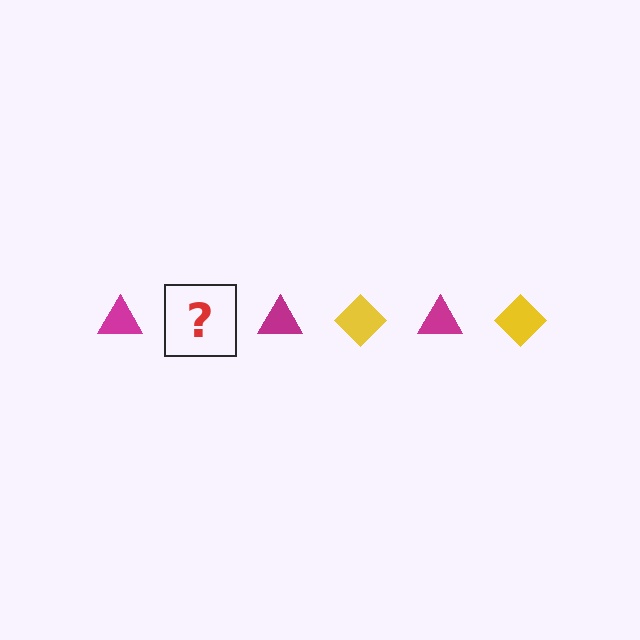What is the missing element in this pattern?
The missing element is a yellow diamond.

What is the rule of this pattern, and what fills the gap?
The rule is that the pattern alternates between magenta triangle and yellow diamond. The gap should be filled with a yellow diamond.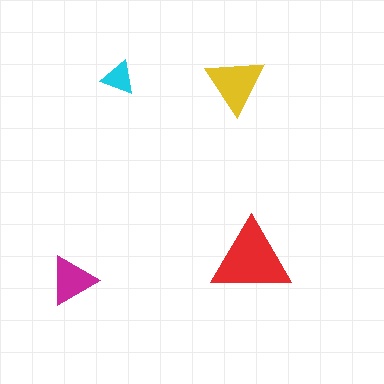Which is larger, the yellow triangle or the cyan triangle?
The yellow one.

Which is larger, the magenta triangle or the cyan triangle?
The magenta one.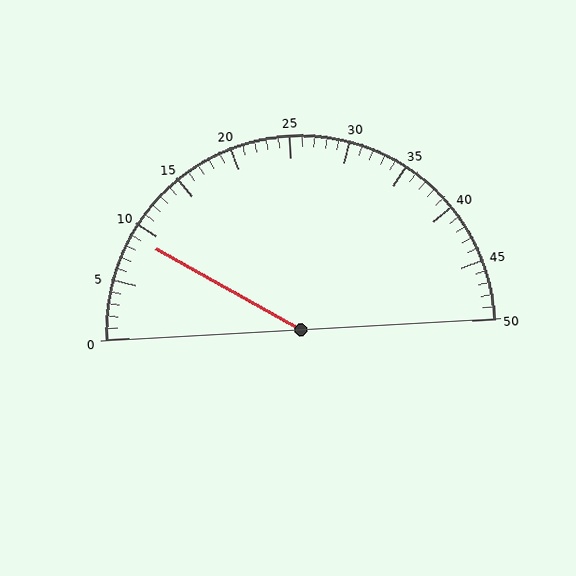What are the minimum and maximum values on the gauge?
The gauge ranges from 0 to 50.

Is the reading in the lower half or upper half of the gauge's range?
The reading is in the lower half of the range (0 to 50).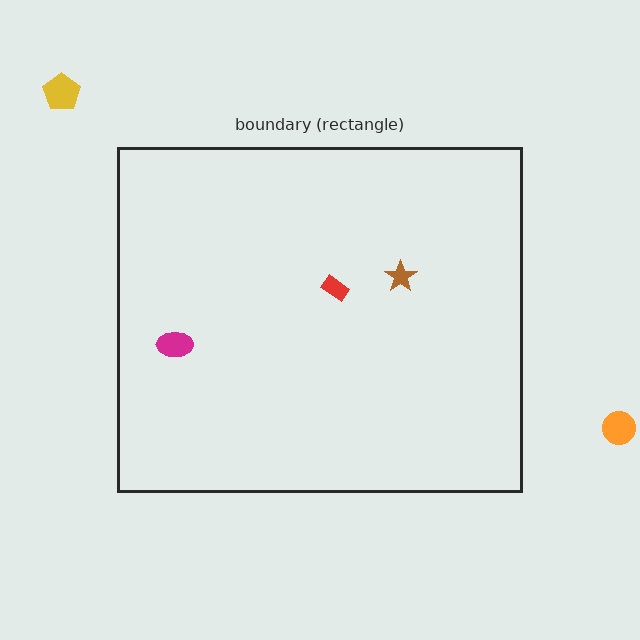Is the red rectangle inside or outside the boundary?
Inside.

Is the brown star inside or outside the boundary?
Inside.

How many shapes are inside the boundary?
3 inside, 2 outside.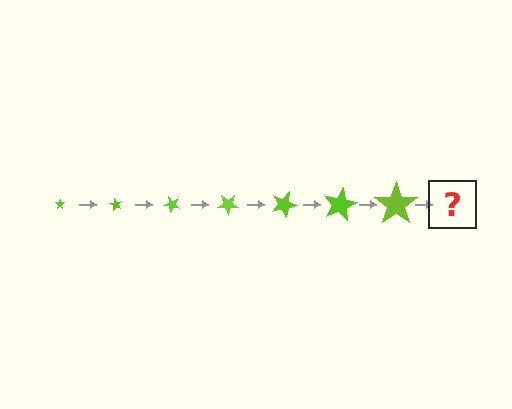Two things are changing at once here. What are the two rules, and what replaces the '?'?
The two rules are that the star grows larger each step and it rotates 60 degrees each step. The '?' should be a star, larger than the previous one and rotated 420 degrees from the start.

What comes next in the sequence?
The next element should be a star, larger than the previous one and rotated 420 degrees from the start.